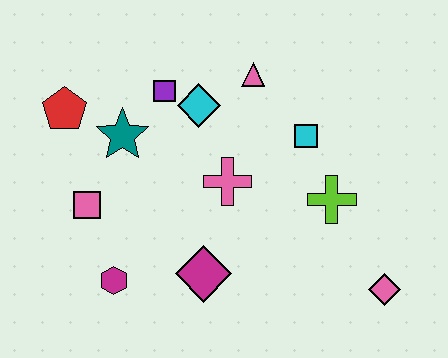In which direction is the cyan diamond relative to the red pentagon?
The cyan diamond is to the right of the red pentagon.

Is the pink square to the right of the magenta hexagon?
No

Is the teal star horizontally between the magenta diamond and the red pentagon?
Yes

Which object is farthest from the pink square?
The pink diamond is farthest from the pink square.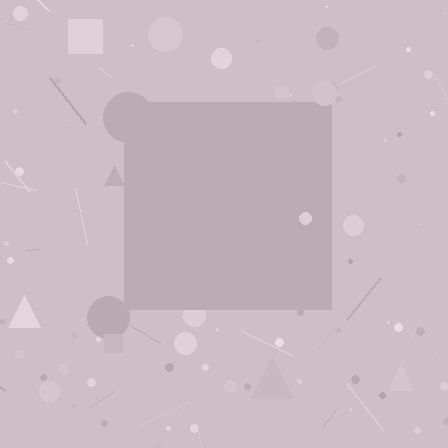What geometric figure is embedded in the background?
A square is embedded in the background.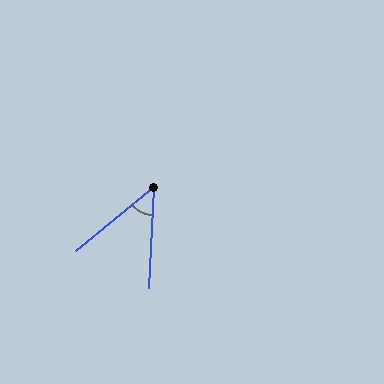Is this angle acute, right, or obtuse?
It is acute.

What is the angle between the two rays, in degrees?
Approximately 48 degrees.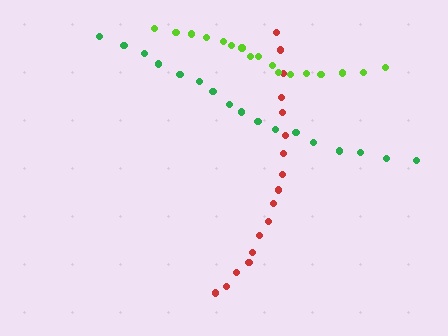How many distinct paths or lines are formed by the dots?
There are 3 distinct paths.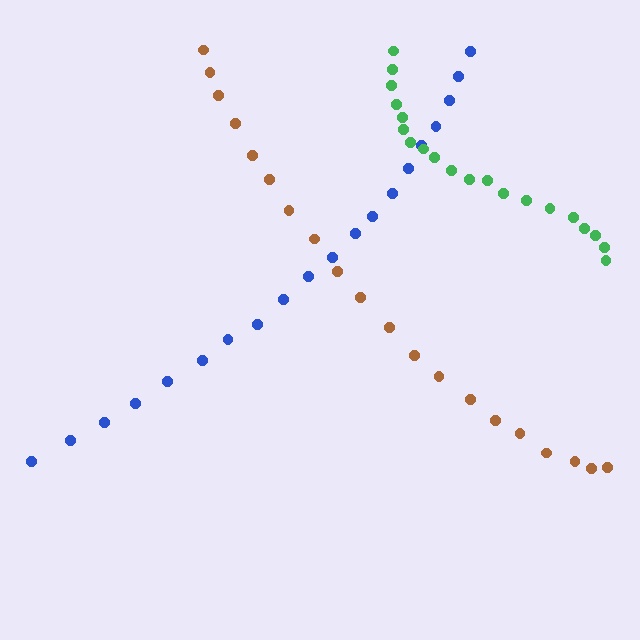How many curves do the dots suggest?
There are 3 distinct paths.